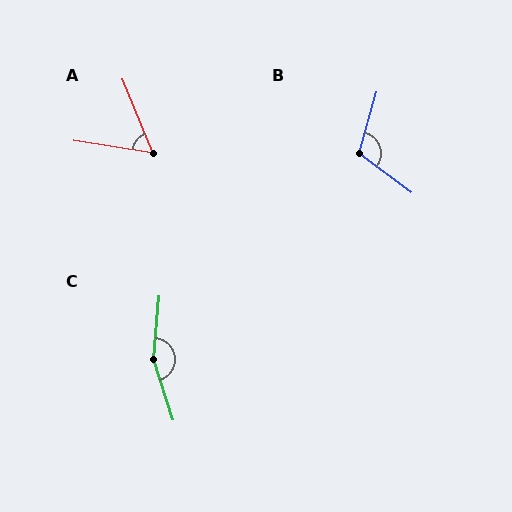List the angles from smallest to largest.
A (59°), B (112°), C (157°).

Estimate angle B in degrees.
Approximately 112 degrees.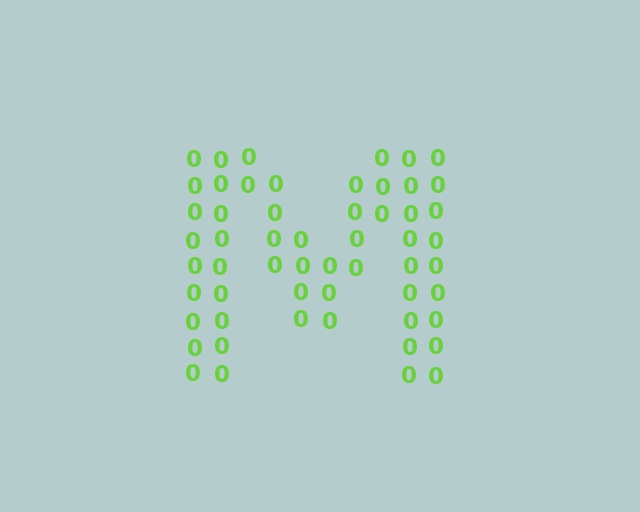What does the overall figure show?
The overall figure shows the letter M.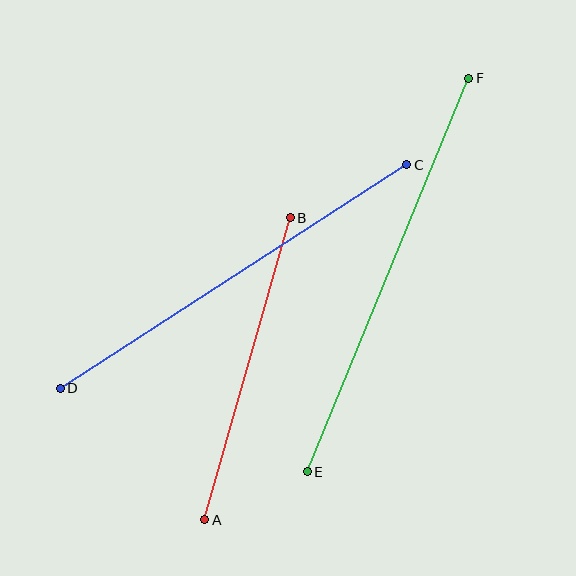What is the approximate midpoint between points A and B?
The midpoint is at approximately (248, 369) pixels.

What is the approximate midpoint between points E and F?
The midpoint is at approximately (388, 275) pixels.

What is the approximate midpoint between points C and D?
The midpoint is at approximately (234, 277) pixels.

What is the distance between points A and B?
The distance is approximately 314 pixels.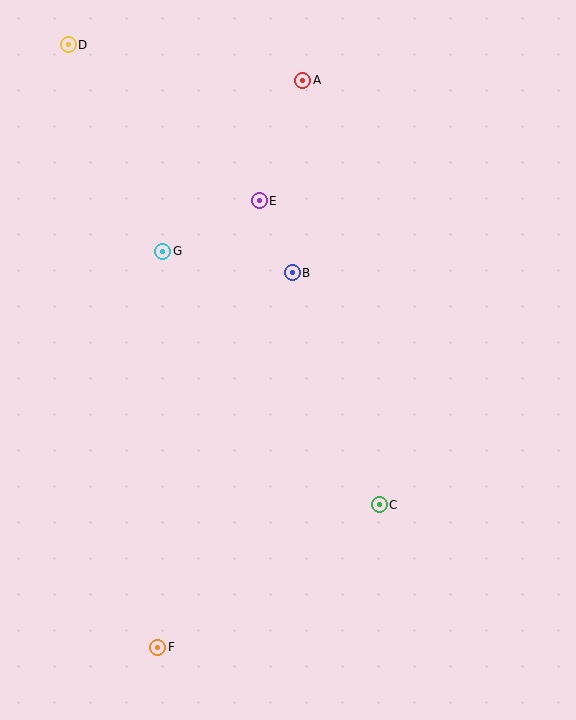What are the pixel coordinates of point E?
Point E is at (259, 201).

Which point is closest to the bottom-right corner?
Point C is closest to the bottom-right corner.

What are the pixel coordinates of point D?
Point D is at (68, 45).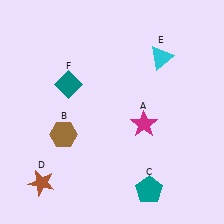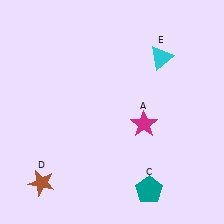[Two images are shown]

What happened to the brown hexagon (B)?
The brown hexagon (B) was removed in Image 2. It was in the bottom-left area of Image 1.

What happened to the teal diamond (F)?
The teal diamond (F) was removed in Image 2. It was in the top-left area of Image 1.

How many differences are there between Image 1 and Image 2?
There are 2 differences between the two images.